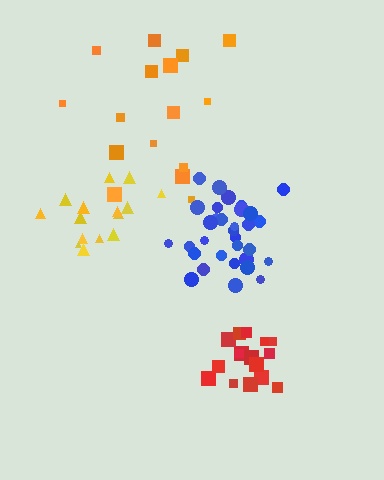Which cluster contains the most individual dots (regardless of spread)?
Blue (32).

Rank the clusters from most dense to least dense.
blue, red, yellow, orange.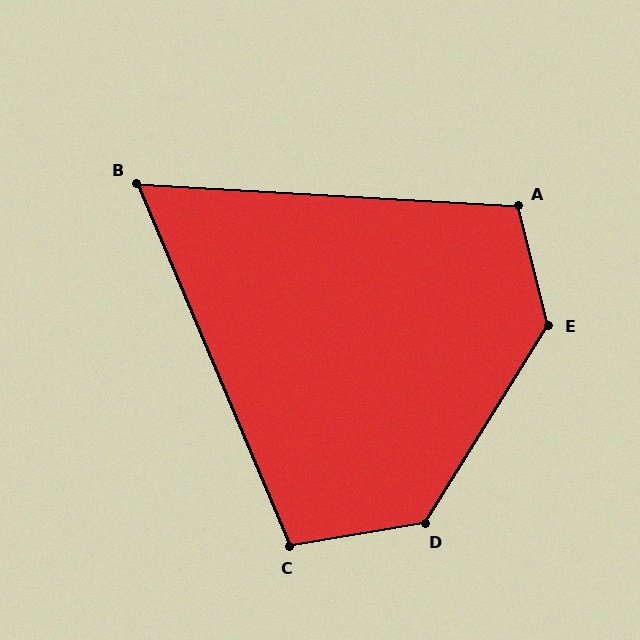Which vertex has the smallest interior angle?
B, at approximately 64 degrees.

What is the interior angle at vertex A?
Approximately 108 degrees (obtuse).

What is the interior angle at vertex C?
Approximately 103 degrees (obtuse).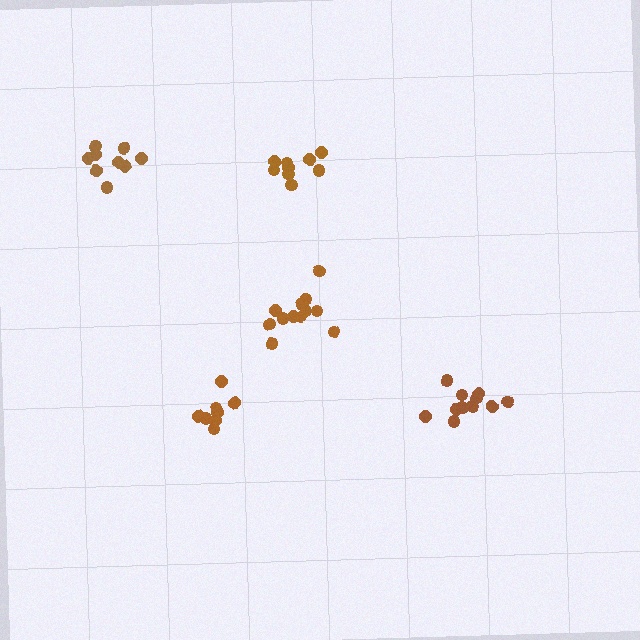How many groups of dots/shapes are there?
There are 5 groups.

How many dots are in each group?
Group 1: 11 dots, Group 2: 8 dots, Group 3: 13 dots, Group 4: 9 dots, Group 5: 9 dots (50 total).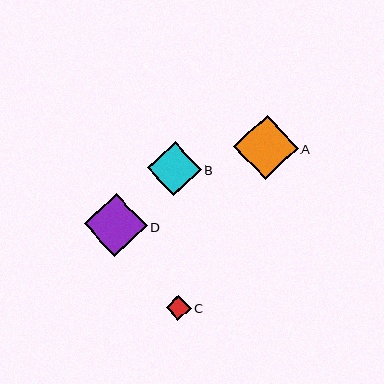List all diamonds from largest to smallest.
From largest to smallest: A, D, B, C.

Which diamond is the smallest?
Diamond C is the smallest with a size of approximately 25 pixels.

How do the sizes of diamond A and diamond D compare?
Diamond A and diamond D are approximately the same size.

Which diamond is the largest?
Diamond A is the largest with a size of approximately 64 pixels.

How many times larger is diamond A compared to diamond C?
Diamond A is approximately 2.5 times the size of diamond C.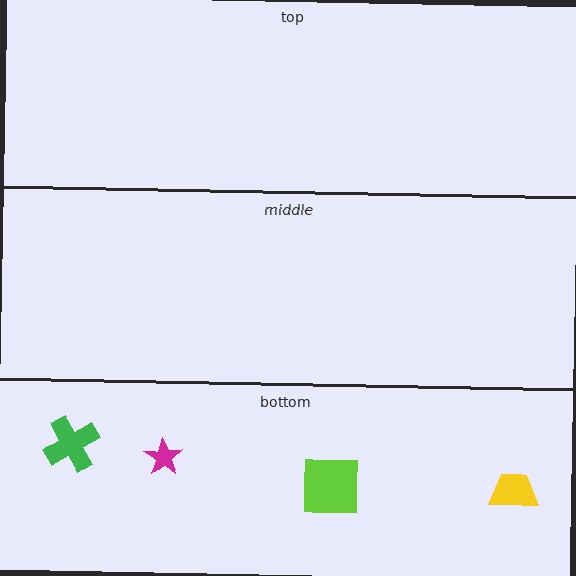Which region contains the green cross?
The bottom region.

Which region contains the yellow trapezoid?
The bottom region.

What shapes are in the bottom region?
The lime square, the magenta star, the yellow trapezoid, the green cross.